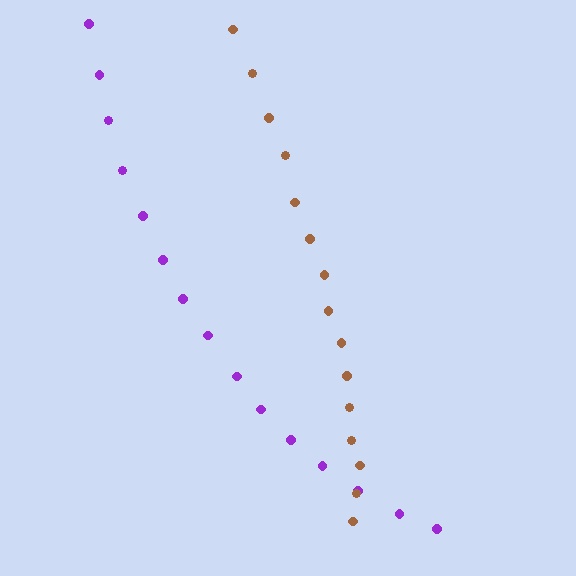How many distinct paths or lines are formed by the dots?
There are 2 distinct paths.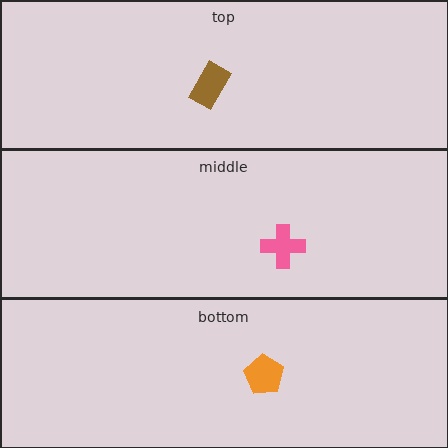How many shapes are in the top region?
1.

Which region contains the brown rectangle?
The top region.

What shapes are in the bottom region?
The orange pentagon.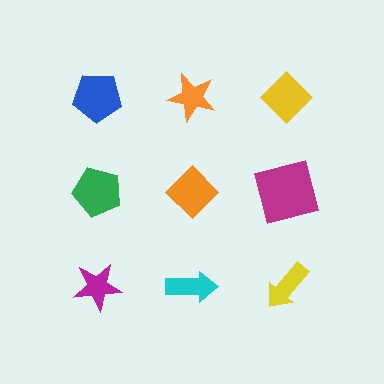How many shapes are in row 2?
3 shapes.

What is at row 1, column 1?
A blue pentagon.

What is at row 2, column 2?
An orange diamond.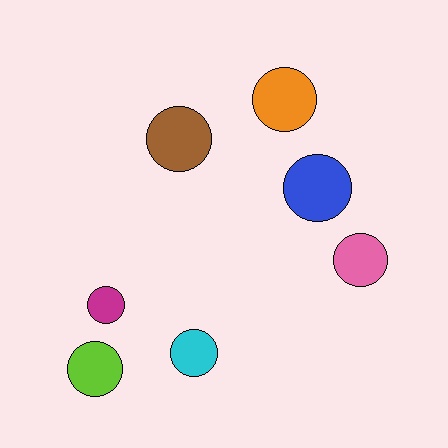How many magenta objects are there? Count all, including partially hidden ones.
There is 1 magenta object.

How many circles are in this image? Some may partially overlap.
There are 7 circles.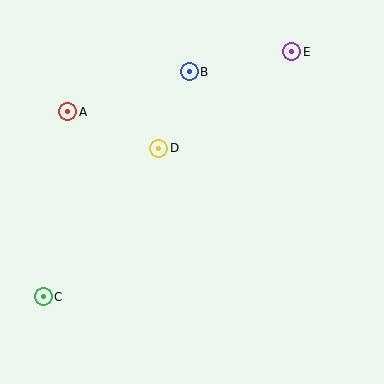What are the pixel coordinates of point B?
Point B is at (189, 72).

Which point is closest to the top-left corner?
Point A is closest to the top-left corner.